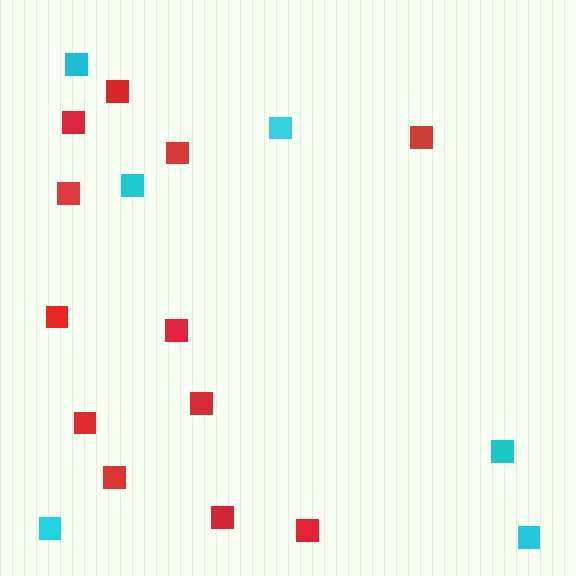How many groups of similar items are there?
There are 2 groups: one group of red squares (12) and one group of cyan squares (6).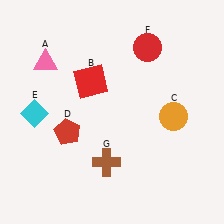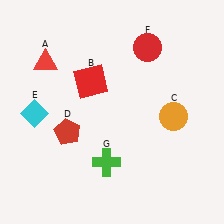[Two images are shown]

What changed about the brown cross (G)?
In Image 1, G is brown. In Image 2, it changed to green.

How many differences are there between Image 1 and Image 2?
There are 2 differences between the two images.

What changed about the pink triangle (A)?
In Image 1, A is pink. In Image 2, it changed to red.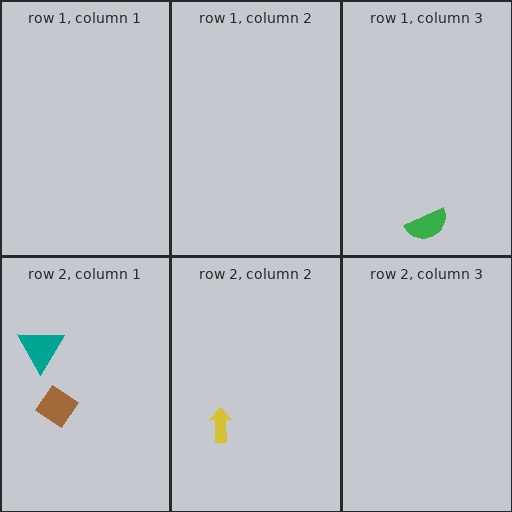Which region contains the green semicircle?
The row 1, column 3 region.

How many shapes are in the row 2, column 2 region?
1.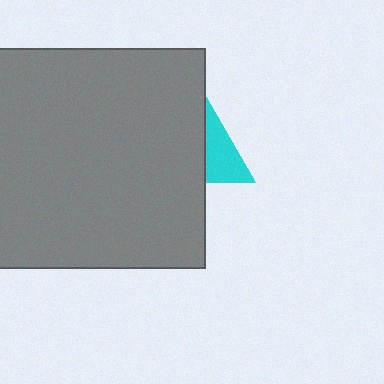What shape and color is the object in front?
The object in front is a gray square.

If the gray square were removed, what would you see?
You would see the complete cyan triangle.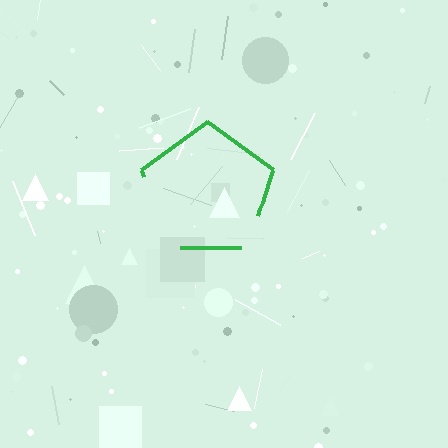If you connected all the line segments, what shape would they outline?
They would outline a pentagon.